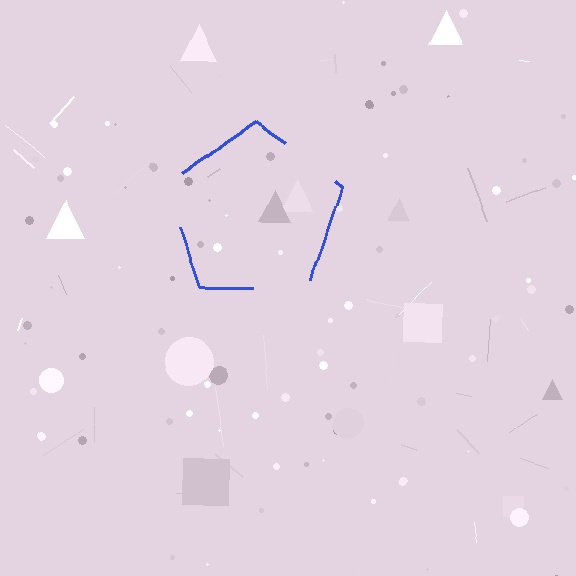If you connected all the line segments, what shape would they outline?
They would outline a pentagon.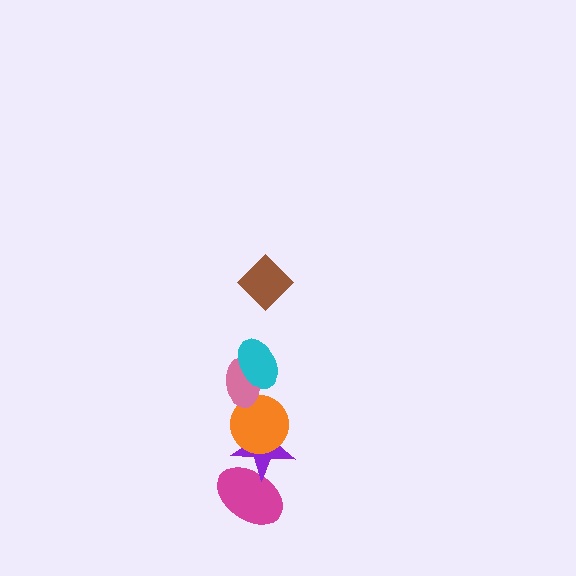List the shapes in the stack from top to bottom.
From top to bottom: the brown diamond, the cyan ellipse, the pink ellipse, the orange circle, the purple star, the magenta ellipse.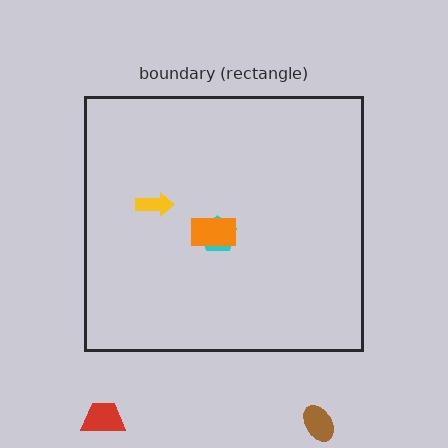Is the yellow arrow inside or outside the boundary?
Inside.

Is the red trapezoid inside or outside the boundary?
Outside.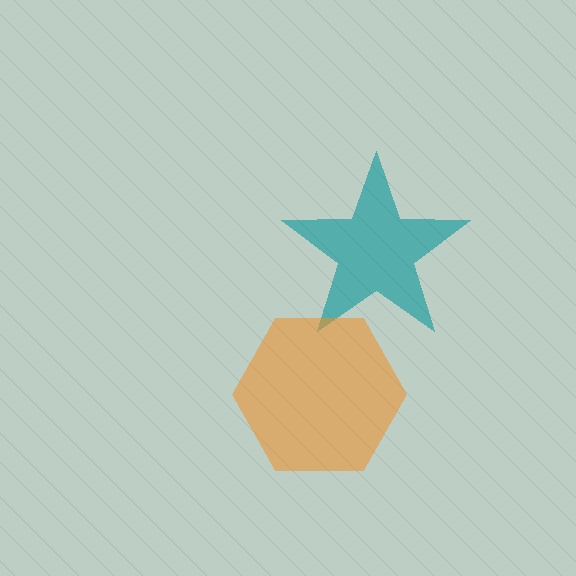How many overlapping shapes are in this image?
There are 2 overlapping shapes in the image.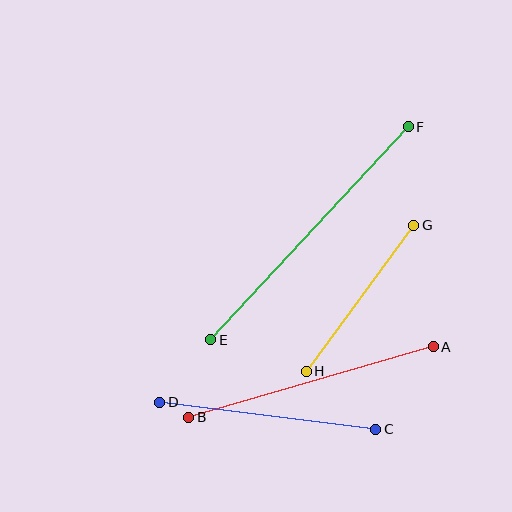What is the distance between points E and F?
The distance is approximately 290 pixels.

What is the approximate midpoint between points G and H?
The midpoint is at approximately (360, 298) pixels.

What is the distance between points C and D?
The distance is approximately 218 pixels.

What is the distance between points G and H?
The distance is approximately 181 pixels.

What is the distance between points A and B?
The distance is approximately 254 pixels.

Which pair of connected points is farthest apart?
Points E and F are farthest apart.